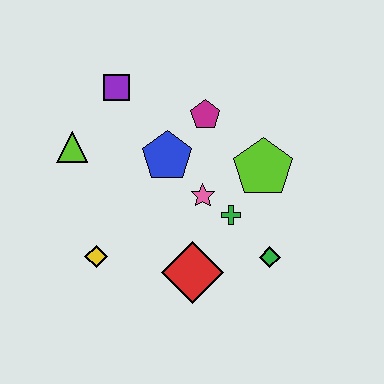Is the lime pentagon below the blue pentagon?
Yes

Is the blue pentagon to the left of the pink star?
Yes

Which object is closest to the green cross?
The pink star is closest to the green cross.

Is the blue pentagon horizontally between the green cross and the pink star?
No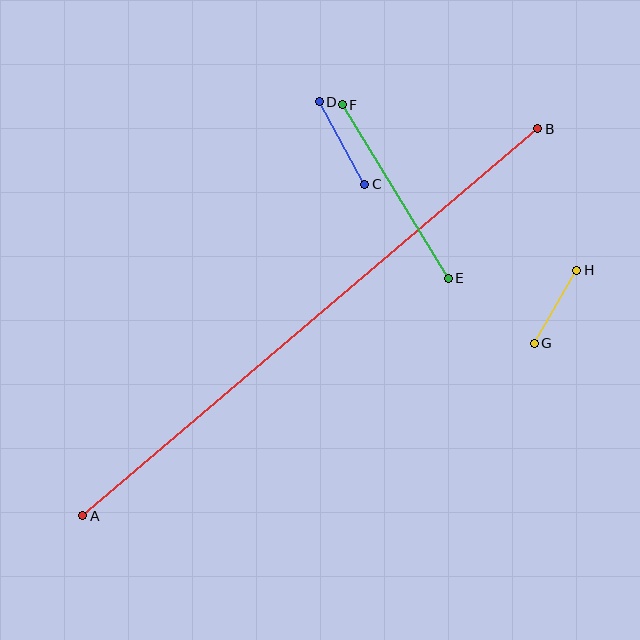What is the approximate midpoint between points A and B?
The midpoint is at approximately (310, 322) pixels.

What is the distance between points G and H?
The distance is approximately 85 pixels.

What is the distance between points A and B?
The distance is approximately 597 pixels.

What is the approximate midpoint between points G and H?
The midpoint is at approximately (555, 307) pixels.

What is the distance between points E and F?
The distance is approximately 203 pixels.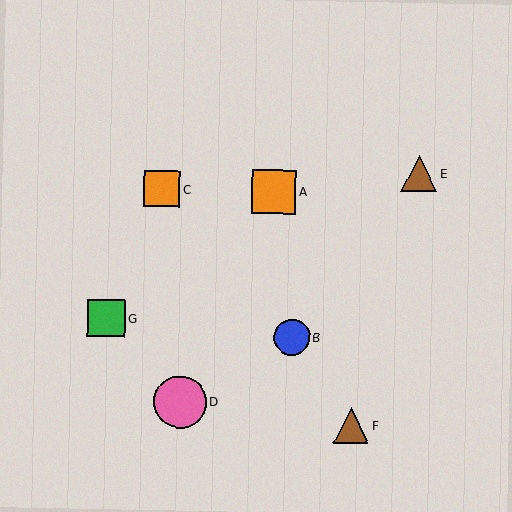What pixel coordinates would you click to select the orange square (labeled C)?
Click at (162, 189) to select the orange square C.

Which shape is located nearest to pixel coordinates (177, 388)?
The pink circle (labeled D) at (180, 402) is nearest to that location.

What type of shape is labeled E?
Shape E is a brown triangle.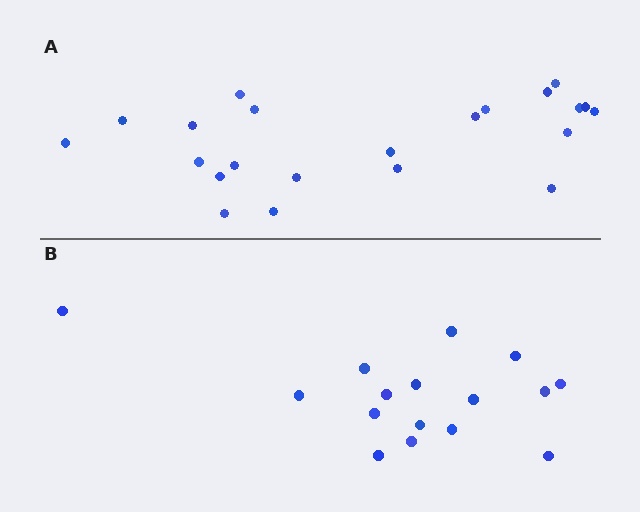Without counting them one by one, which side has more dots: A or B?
Region A (the top region) has more dots.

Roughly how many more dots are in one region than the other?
Region A has about 6 more dots than region B.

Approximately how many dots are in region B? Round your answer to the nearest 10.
About 20 dots. (The exact count is 16, which rounds to 20.)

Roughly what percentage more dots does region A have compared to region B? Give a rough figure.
About 40% more.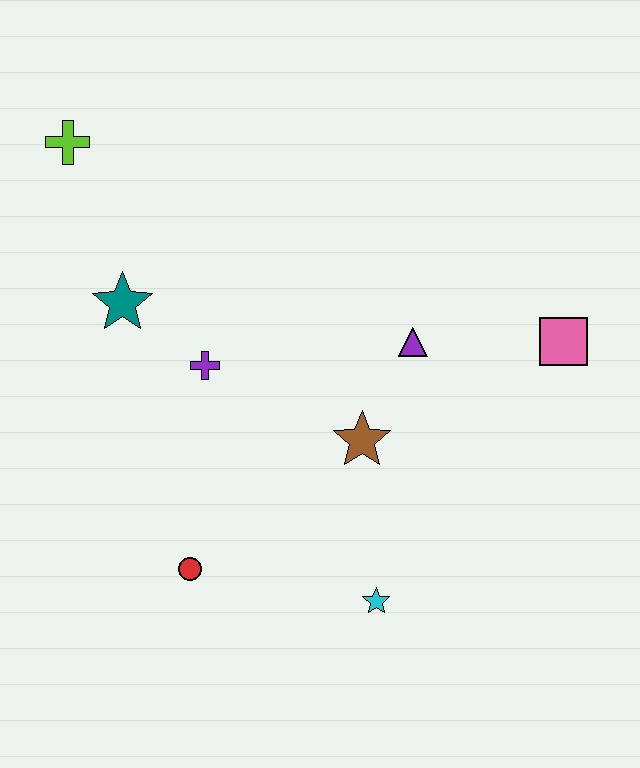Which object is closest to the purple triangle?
The brown star is closest to the purple triangle.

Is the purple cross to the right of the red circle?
Yes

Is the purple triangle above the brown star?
Yes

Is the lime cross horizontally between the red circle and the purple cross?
No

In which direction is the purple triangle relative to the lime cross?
The purple triangle is to the right of the lime cross.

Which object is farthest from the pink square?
The lime cross is farthest from the pink square.